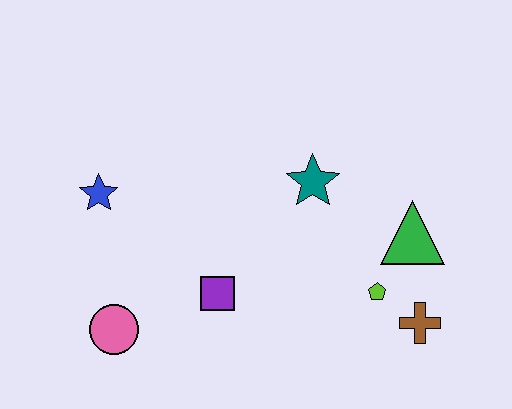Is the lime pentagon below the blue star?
Yes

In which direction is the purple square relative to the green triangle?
The purple square is to the left of the green triangle.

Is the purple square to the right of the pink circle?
Yes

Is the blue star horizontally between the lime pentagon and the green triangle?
No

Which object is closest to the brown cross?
The lime pentagon is closest to the brown cross.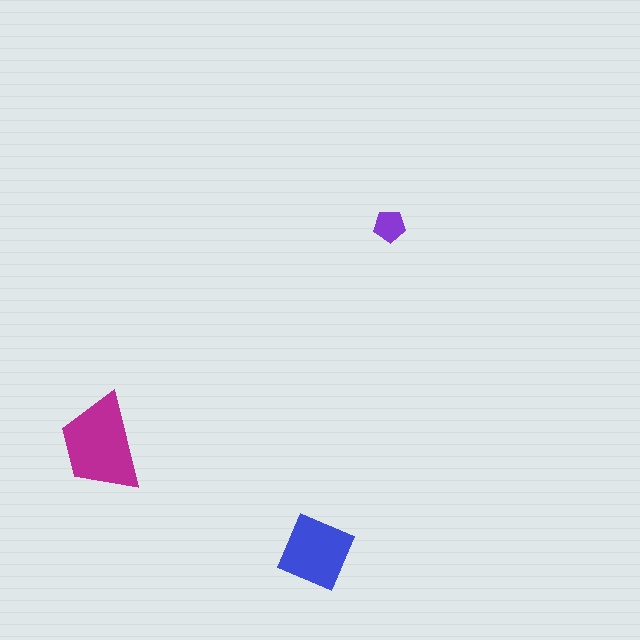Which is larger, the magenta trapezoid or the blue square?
The magenta trapezoid.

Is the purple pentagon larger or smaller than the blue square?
Smaller.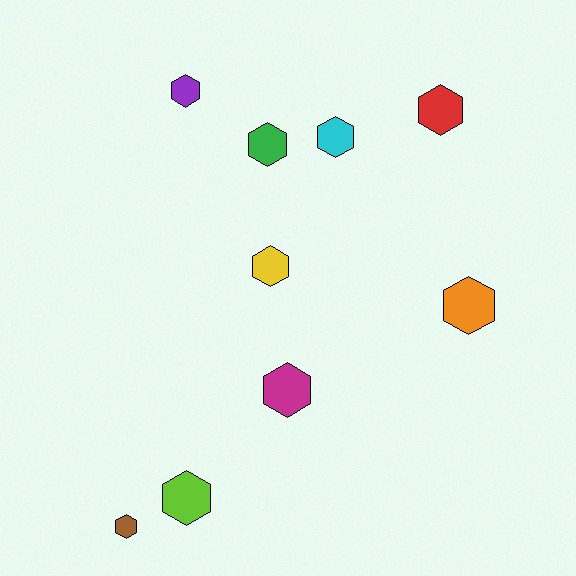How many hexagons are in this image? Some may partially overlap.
There are 9 hexagons.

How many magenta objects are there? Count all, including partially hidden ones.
There is 1 magenta object.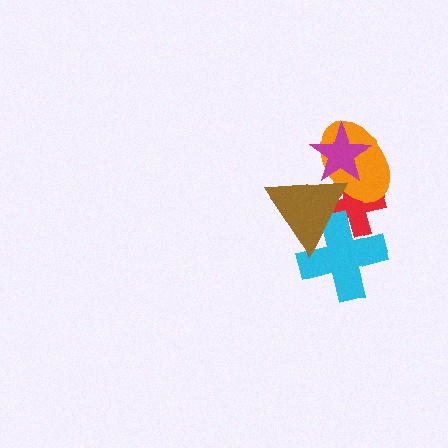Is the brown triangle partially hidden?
No, no other shape covers it.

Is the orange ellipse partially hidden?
Yes, it is partially covered by another shape.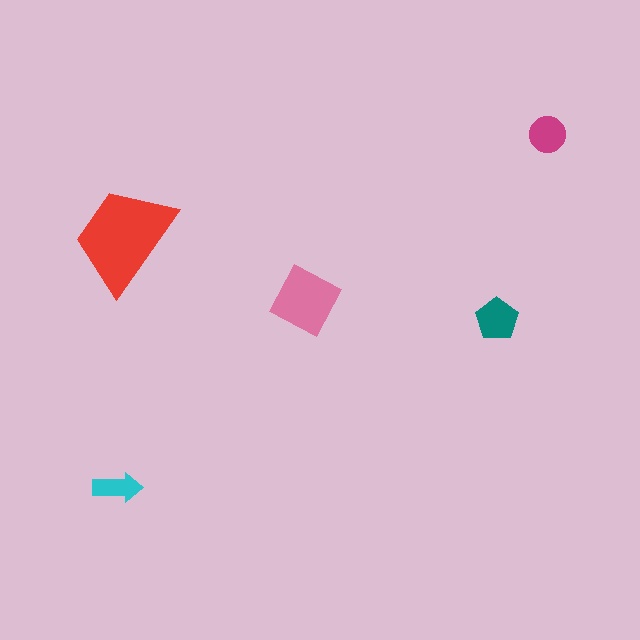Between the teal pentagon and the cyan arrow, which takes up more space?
The teal pentagon.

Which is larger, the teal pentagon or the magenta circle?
The teal pentagon.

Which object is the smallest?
The cyan arrow.